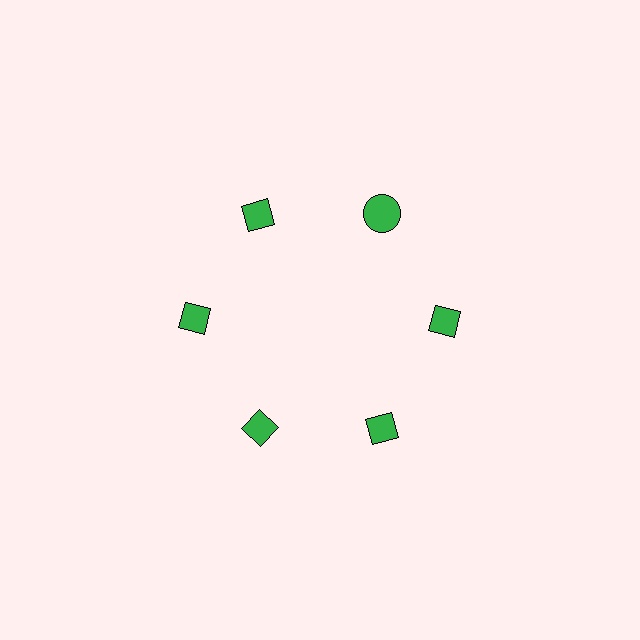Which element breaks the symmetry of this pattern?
The green circle at roughly the 1 o'clock position breaks the symmetry. All other shapes are green diamonds.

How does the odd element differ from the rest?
It has a different shape: circle instead of diamond.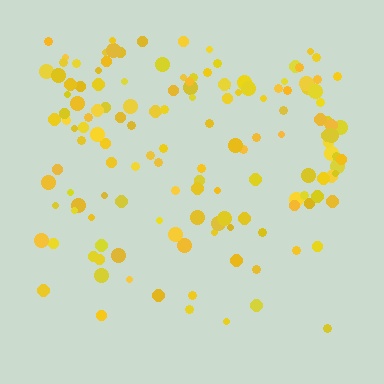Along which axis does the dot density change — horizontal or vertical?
Vertical.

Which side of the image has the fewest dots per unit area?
The bottom.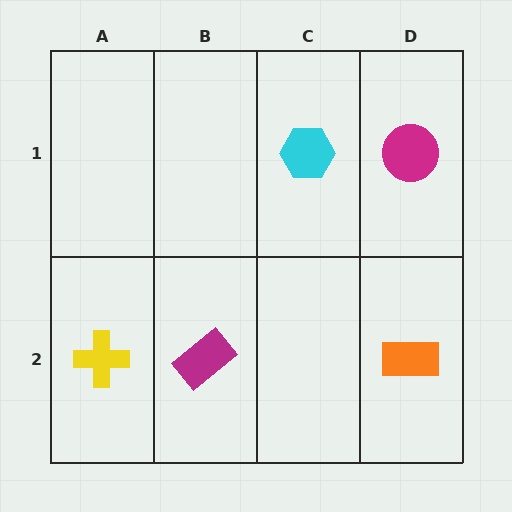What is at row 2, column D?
An orange rectangle.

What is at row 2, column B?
A magenta rectangle.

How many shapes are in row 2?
3 shapes.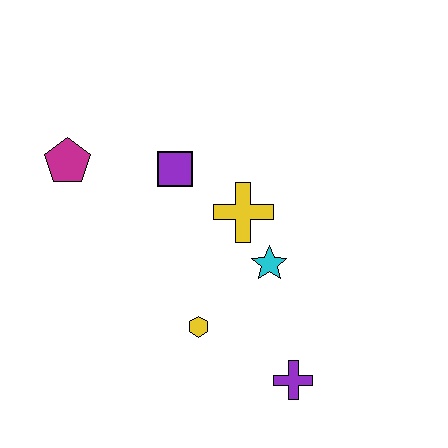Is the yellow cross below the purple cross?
No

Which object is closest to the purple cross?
The yellow hexagon is closest to the purple cross.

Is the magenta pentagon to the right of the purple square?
No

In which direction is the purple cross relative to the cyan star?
The purple cross is below the cyan star.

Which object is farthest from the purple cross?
The magenta pentagon is farthest from the purple cross.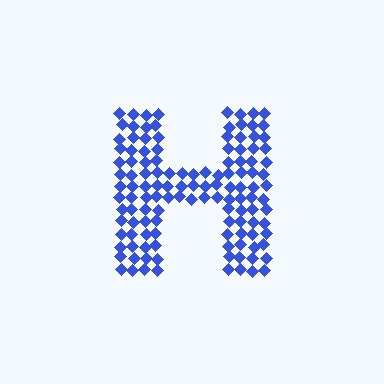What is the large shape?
The large shape is the letter H.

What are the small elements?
The small elements are diamonds.